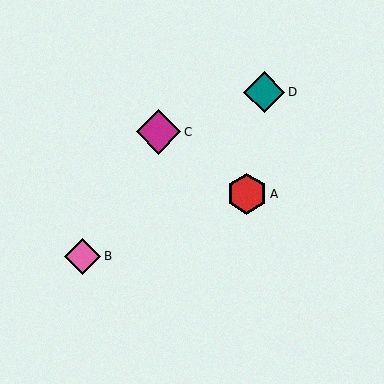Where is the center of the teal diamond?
The center of the teal diamond is at (264, 92).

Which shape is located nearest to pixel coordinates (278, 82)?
The teal diamond (labeled D) at (264, 92) is nearest to that location.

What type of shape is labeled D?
Shape D is a teal diamond.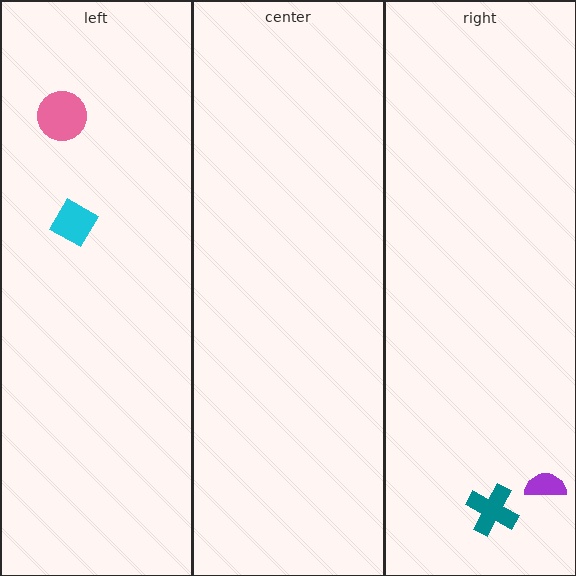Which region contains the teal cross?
The right region.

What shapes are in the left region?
The pink circle, the cyan diamond.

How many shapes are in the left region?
2.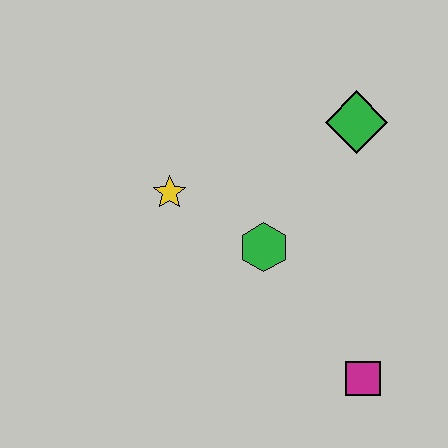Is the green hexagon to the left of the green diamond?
Yes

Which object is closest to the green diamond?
The green hexagon is closest to the green diamond.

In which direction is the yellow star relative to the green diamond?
The yellow star is to the left of the green diamond.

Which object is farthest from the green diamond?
The magenta square is farthest from the green diamond.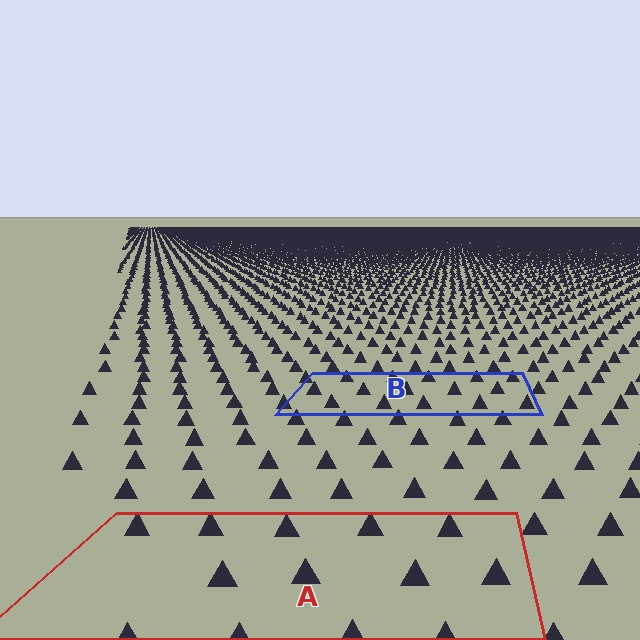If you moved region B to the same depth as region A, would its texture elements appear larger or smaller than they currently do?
They would appear larger. At a closer depth, the same texture elements are projected at a bigger on-screen size.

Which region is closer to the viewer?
Region A is closer. The texture elements there are larger and more spread out.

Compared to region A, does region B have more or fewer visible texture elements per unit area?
Region B has more texture elements per unit area — they are packed more densely because it is farther away.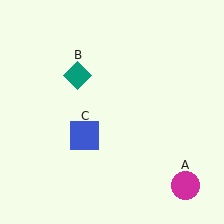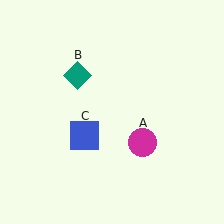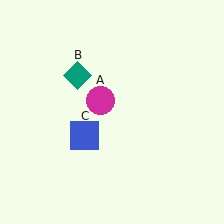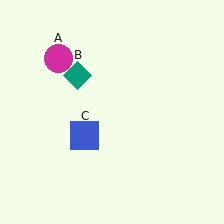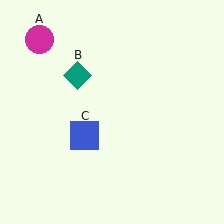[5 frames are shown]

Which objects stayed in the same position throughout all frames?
Teal diamond (object B) and blue square (object C) remained stationary.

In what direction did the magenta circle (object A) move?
The magenta circle (object A) moved up and to the left.